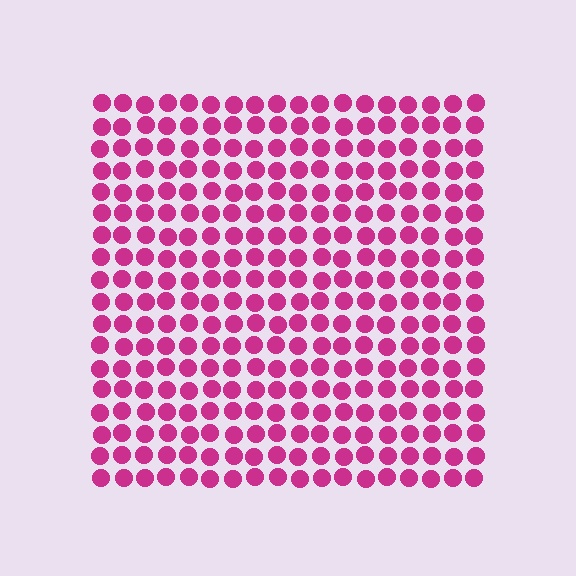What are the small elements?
The small elements are circles.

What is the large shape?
The large shape is a square.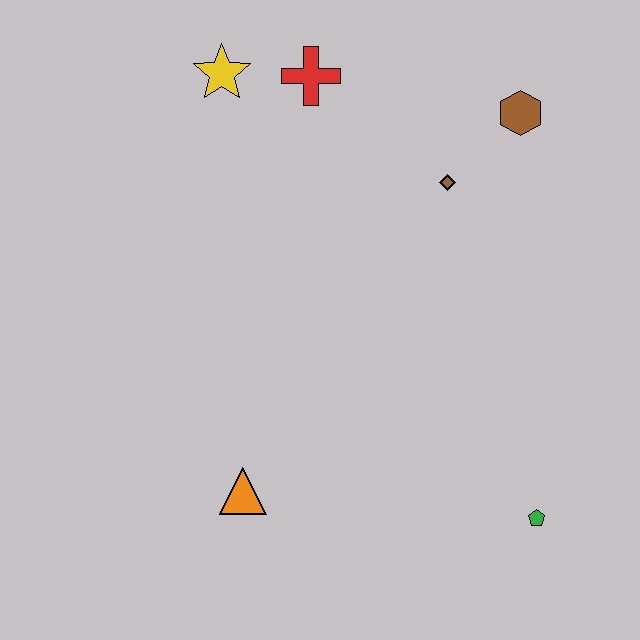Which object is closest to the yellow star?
The red cross is closest to the yellow star.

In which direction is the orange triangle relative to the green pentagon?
The orange triangle is to the left of the green pentagon.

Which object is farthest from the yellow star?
The green pentagon is farthest from the yellow star.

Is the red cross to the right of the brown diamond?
No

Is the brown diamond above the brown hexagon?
No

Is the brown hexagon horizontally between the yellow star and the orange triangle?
No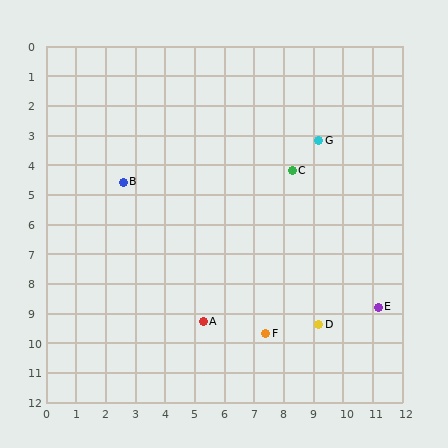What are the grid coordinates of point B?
Point B is at approximately (2.6, 4.6).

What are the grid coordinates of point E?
Point E is at approximately (11.2, 8.8).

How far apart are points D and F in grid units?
Points D and F are about 1.8 grid units apart.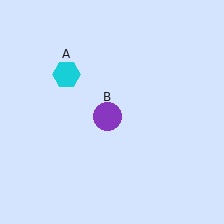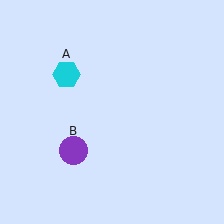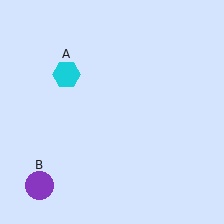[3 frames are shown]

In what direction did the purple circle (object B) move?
The purple circle (object B) moved down and to the left.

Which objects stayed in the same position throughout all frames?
Cyan hexagon (object A) remained stationary.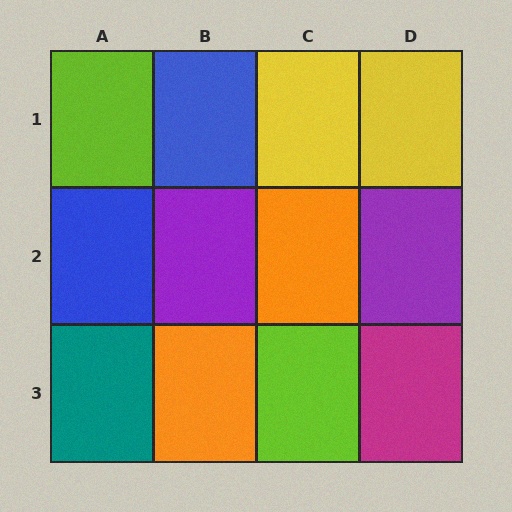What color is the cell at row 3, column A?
Teal.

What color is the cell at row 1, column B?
Blue.